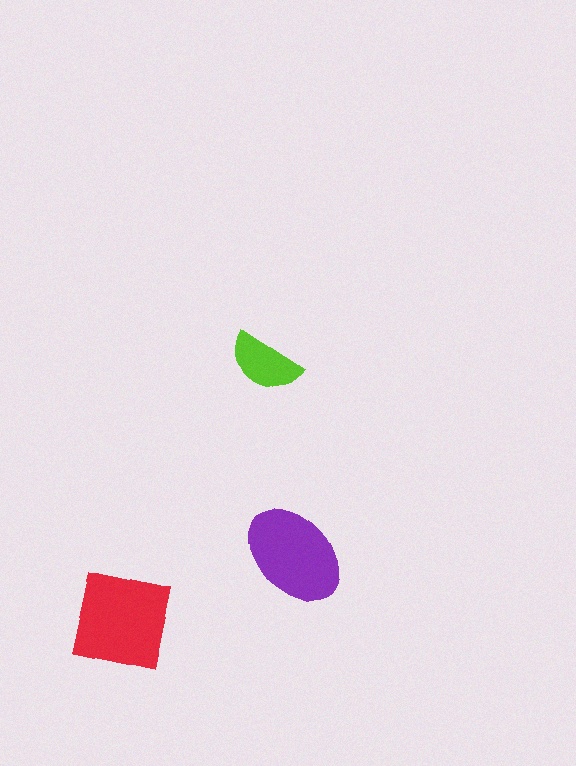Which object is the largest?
The red square.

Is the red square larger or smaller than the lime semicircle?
Larger.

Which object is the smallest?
The lime semicircle.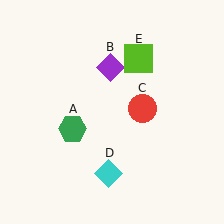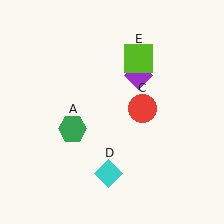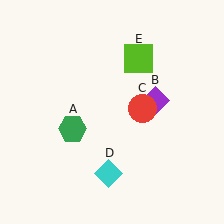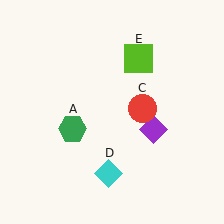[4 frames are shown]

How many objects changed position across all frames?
1 object changed position: purple diamond (object B).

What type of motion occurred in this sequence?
The purple diamond (object B) rotated clockwise around the center of the scene.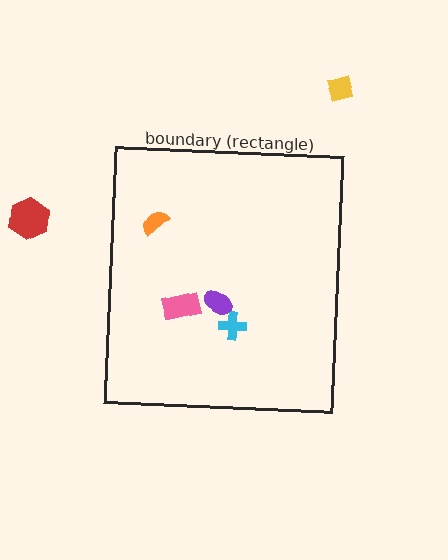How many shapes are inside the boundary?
4 inside, 2 outside.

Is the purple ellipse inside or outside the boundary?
Inside.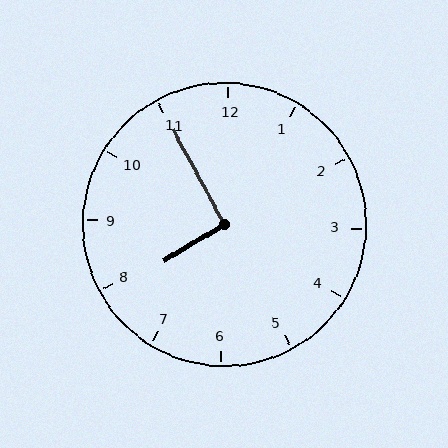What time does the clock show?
7:55.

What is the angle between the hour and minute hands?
Approximately 92 degrees.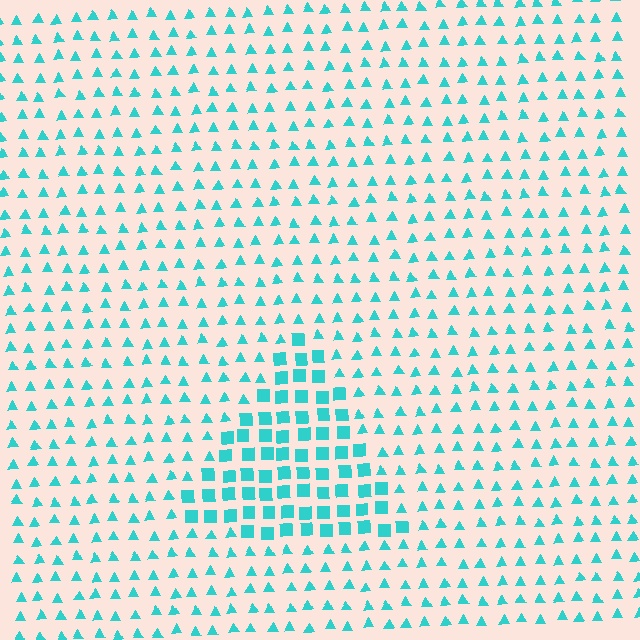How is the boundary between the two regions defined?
The boundary is defined by a change in element shape: squares inside vs. triangles outside. All elements share the same color and spacing.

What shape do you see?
I see a triangle.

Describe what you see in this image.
The image is filled with small cyan elements arranged in a uniform grid. A triangle-shaped region contains squares, while the surrounding area contains triangles. The boundary is defined purely by the change in element shape.